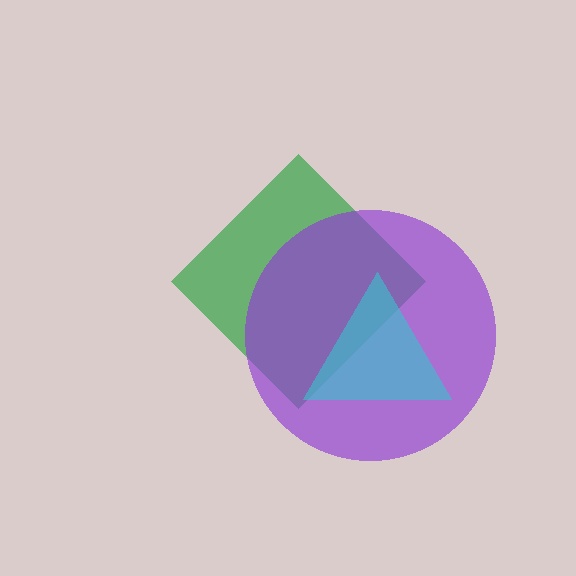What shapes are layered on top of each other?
The layered shapes are: a green diamond, a purple circle, a cyan triangle.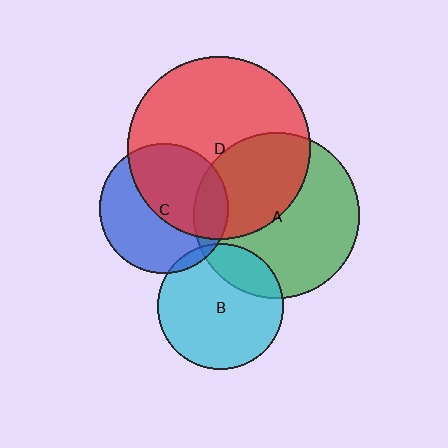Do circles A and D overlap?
Yes.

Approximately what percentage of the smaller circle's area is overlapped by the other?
Approximately 40%.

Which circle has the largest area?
Circle D (red).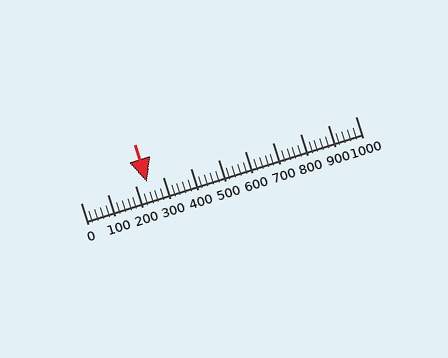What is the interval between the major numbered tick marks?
The major tick marks are spaced 100 units apart.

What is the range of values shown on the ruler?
The ruler shows values from 0 to 1000.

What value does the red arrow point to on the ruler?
The red arrow points to approximately 240.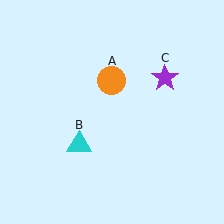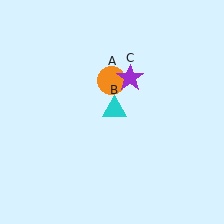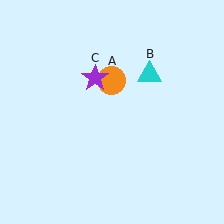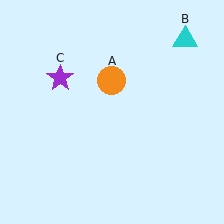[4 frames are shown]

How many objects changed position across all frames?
2 objects changed position: cyan triangle (object B), purple star (object C).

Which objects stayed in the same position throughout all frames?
Orange circle (object A) remained stationary.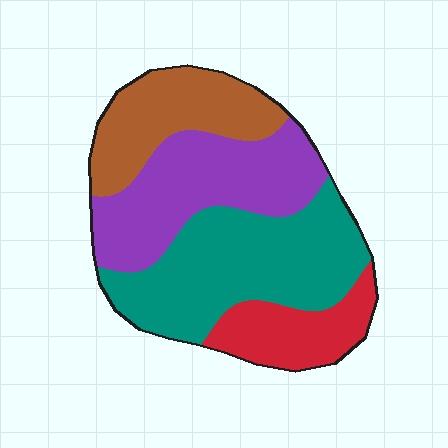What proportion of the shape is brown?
Brown covers 20% of the shape.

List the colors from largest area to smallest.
From largest to smallest: teal, purple, brown, red.